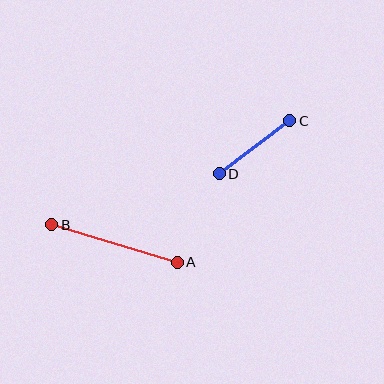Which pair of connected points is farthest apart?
Points A and B are farthest apart.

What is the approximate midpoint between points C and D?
The midpoint is at approximately (255, 147) pixels.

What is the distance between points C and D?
The distance is approximately 88 pixels.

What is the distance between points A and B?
The distance is approximately 131 pixels.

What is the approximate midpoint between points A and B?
The midpoint is at approximately (114, 243) pixels.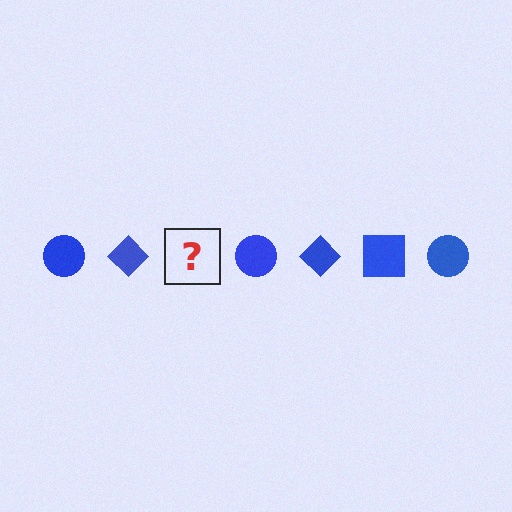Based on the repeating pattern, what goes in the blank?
The blank should be a blue square.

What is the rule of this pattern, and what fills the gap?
The rule is that the pattern cycles through circle, diamond, square shapes in blue. The gap should be filled with a blue square.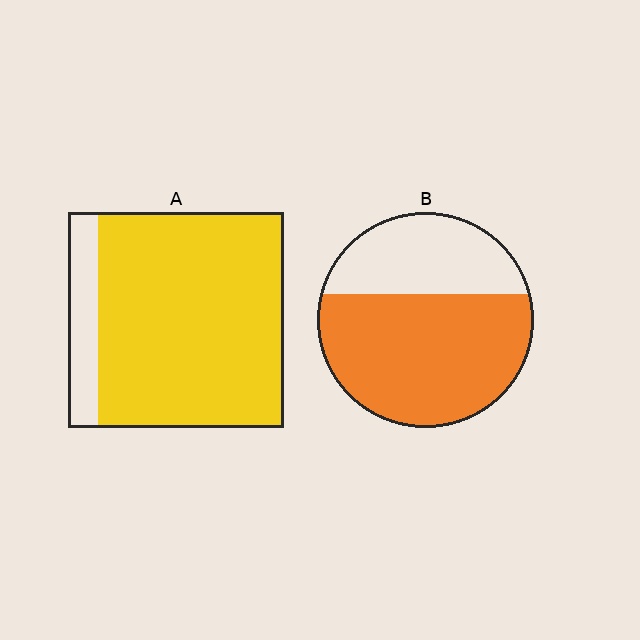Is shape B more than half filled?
Yes.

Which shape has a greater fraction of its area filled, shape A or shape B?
Shape A.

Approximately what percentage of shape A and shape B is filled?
A is approximately 85% and B is approximately 65%.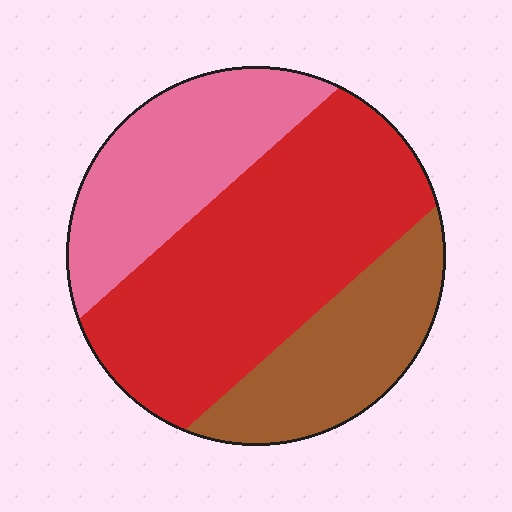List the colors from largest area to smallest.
From largest to smallest: red, pink, brown.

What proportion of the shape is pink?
Pink covers around 25% of the shape.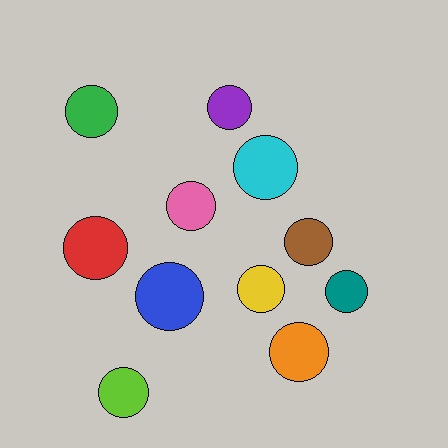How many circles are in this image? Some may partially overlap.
There are 11 circles.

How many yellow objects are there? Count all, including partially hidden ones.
There is 1 yellow object.